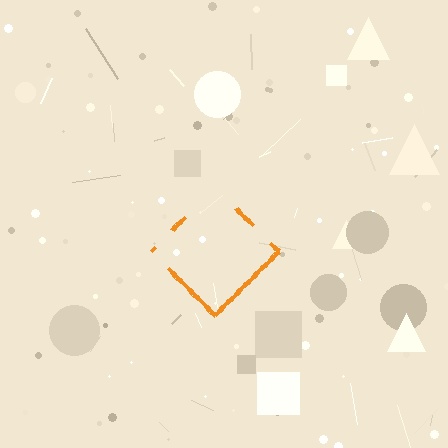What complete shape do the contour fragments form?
The contour fragments form a diamond.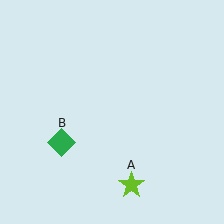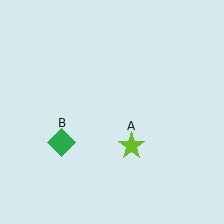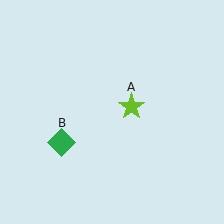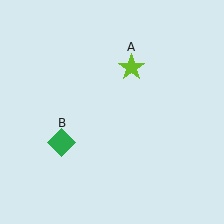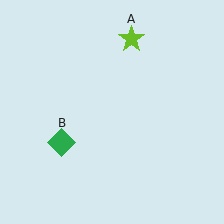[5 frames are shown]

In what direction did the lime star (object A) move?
The lime star (object A) moved up.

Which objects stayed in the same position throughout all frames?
Green diamond (object B) remained stationary.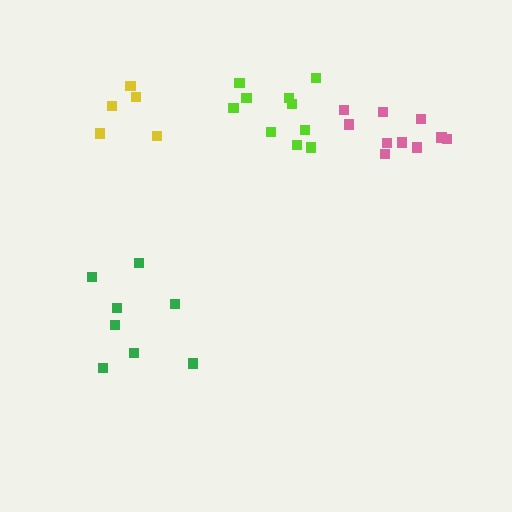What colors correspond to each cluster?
The clusters are colored: lime, green, yellow, pink.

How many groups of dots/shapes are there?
There are 4 groups.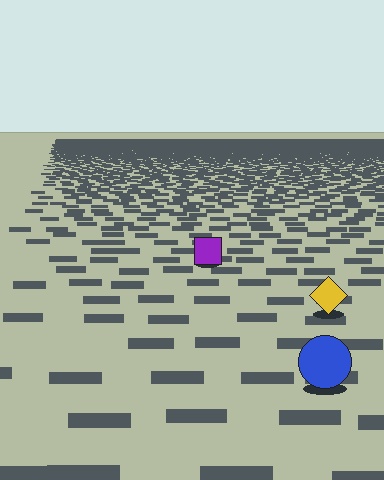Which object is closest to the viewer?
The blue circle is closest. The texture marks near it are larger and more spread out.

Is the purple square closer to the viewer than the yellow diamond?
No. The yellow diamond is closer — you can tell from the texture gradient: the ground texture is coarser near it.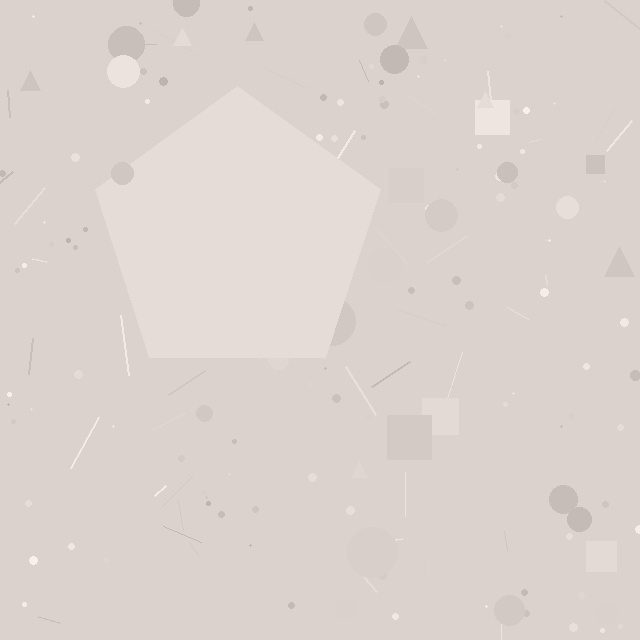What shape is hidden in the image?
A pentagon is hidden in the image.